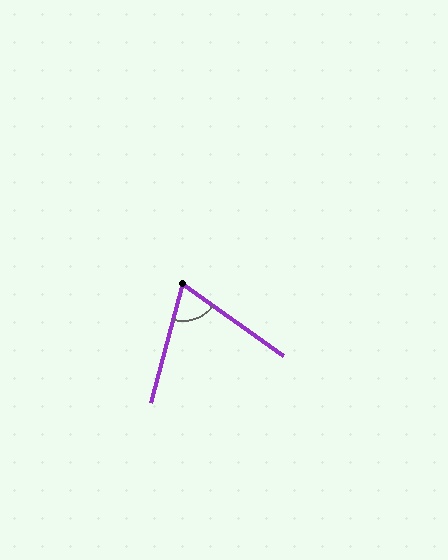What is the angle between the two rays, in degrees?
Approximately 70 degrees.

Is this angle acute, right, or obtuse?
It is acute.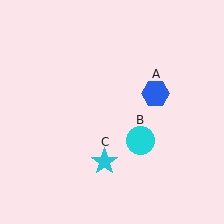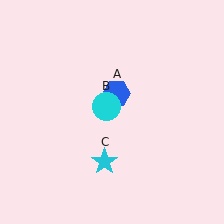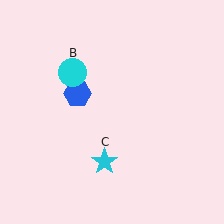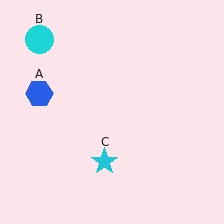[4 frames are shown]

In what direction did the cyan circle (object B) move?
The cyan circle (object B) moved up and to the left.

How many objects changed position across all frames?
2 objects changed position: blue hexagon (object A), cyan circle (object B).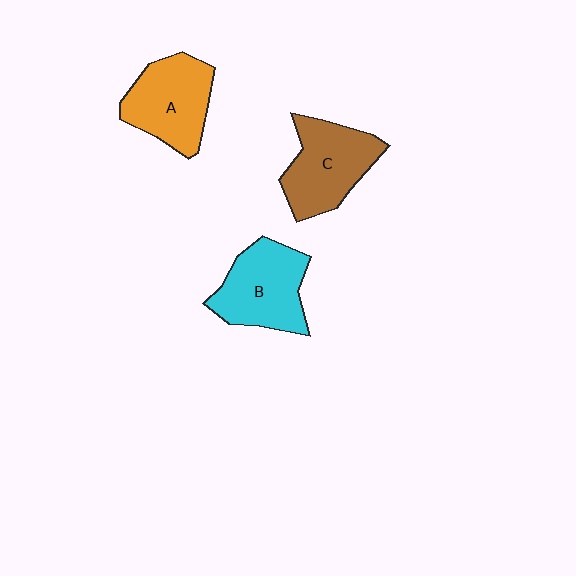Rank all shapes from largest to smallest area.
From largest to smallest: C (brown), B (cyan), A (orange).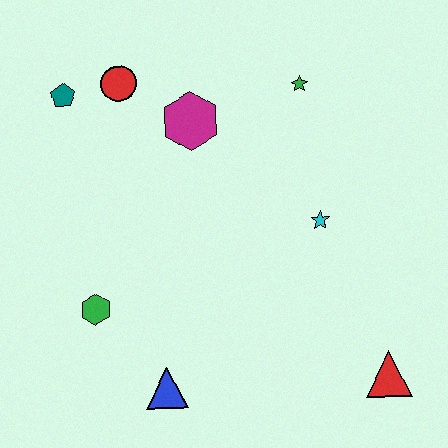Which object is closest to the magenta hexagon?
The red circle is closest to the magenta hexagon.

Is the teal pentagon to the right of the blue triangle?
No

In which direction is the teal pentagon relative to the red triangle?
The teal pentagon is to the left of the red triangle.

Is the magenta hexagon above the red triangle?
Yes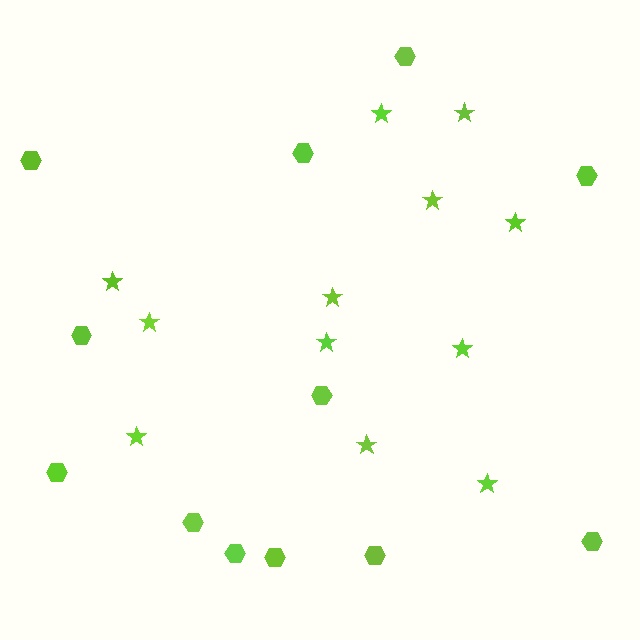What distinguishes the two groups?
There are 2 groups: one group of stars (12) and one group of hexagons (12).